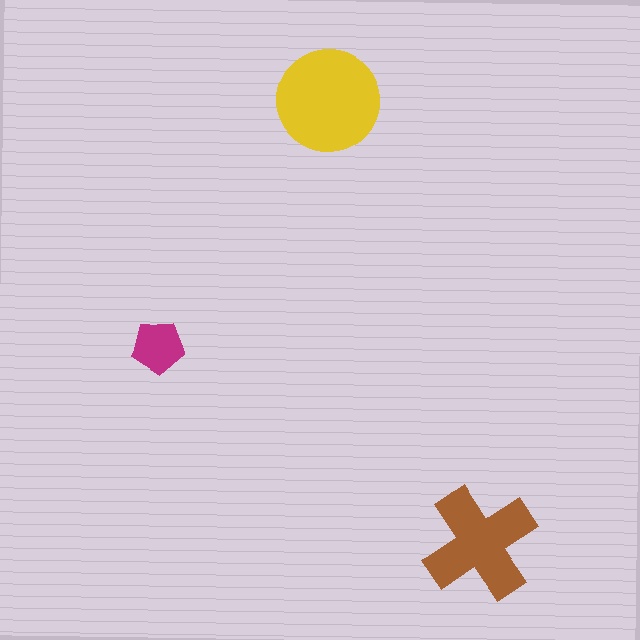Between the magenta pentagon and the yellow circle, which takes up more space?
The yellow circle.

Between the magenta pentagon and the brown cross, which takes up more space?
The brown cross.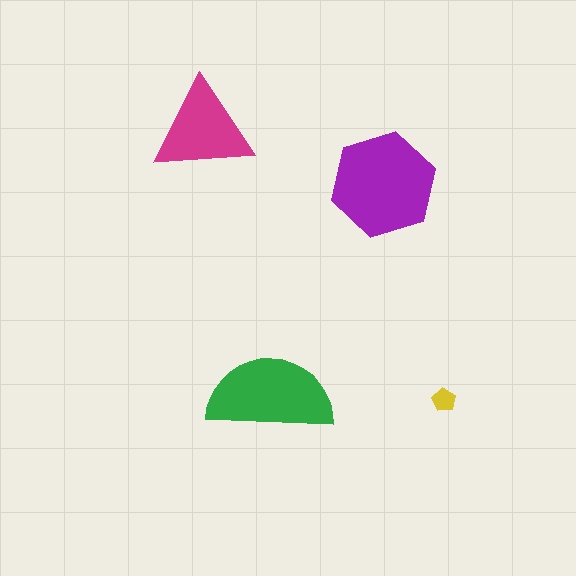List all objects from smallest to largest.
The yellow pentagon, the magenta triangle, the green semicircle, the purple hexagon.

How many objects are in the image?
There are 4 objects in the image.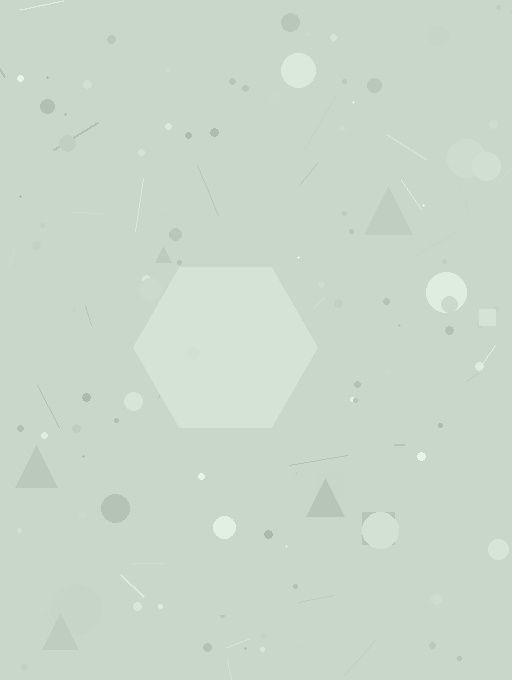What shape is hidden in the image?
A hexagon is hidden in the image.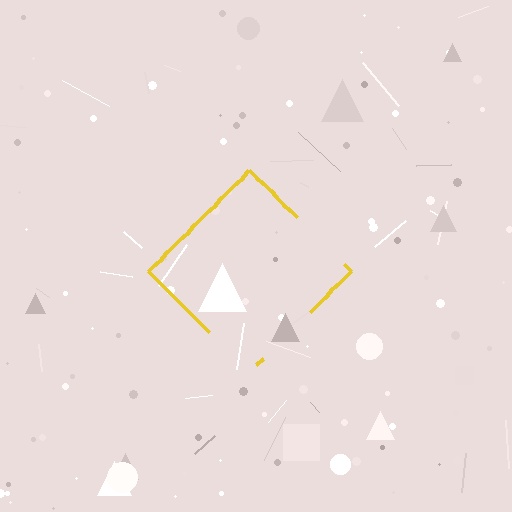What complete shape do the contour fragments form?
The contour fragments form a diamond.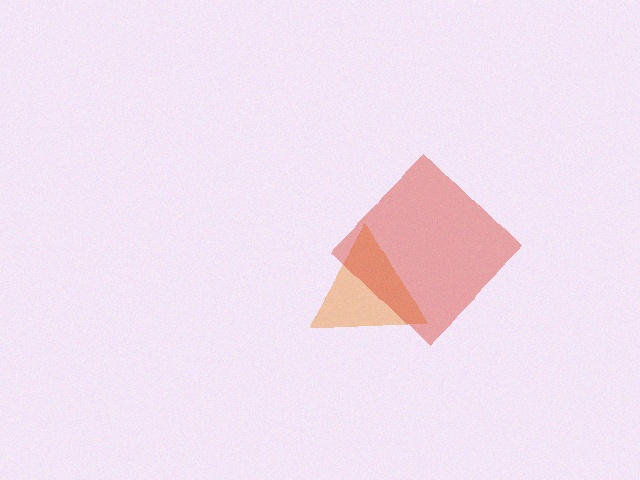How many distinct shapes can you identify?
There are 2 distinct shapes: an orange triangle, a red diamond.